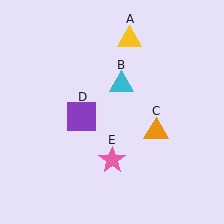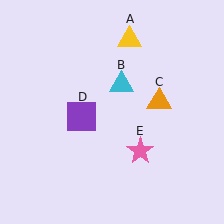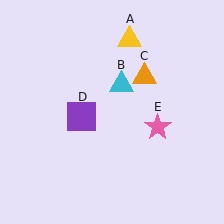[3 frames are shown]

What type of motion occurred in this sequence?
The orange triangle (object C), pink star (object E) rotated counterclockwise around the center of the scene.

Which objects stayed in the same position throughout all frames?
Yellow triangle (object A) and cyan triangle (object B) and purple square (object D) remained stationary.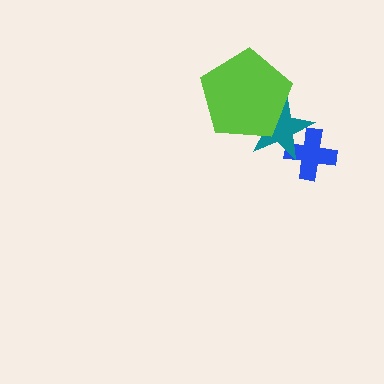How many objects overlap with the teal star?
2 objects overlap with the teal star.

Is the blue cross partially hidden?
Yes, it is partially covered by another shape.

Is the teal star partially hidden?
Yes, it is partially covered by another shape.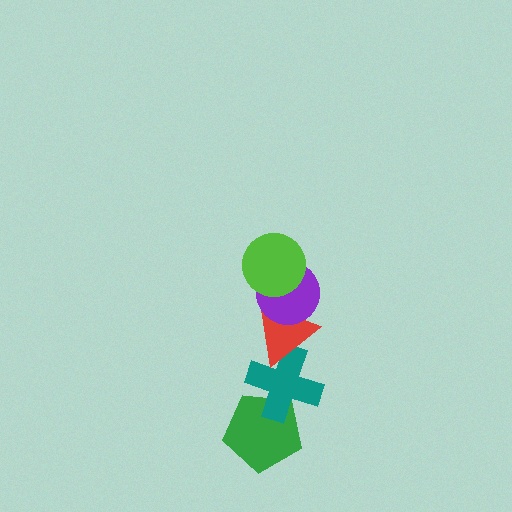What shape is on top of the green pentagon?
The teal cross is on top of the green pentagon.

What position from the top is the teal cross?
The teal cross is 4th from the top.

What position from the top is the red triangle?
The red triangle is 3rd from the top.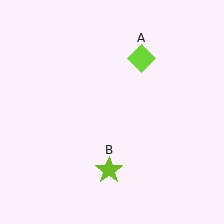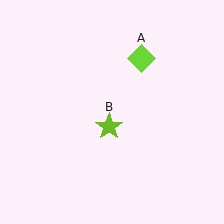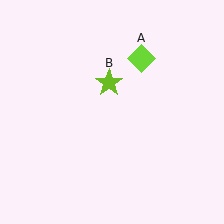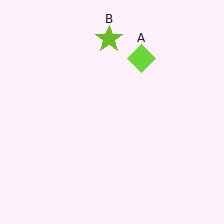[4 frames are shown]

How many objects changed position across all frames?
1 object changed position: lime star (object B).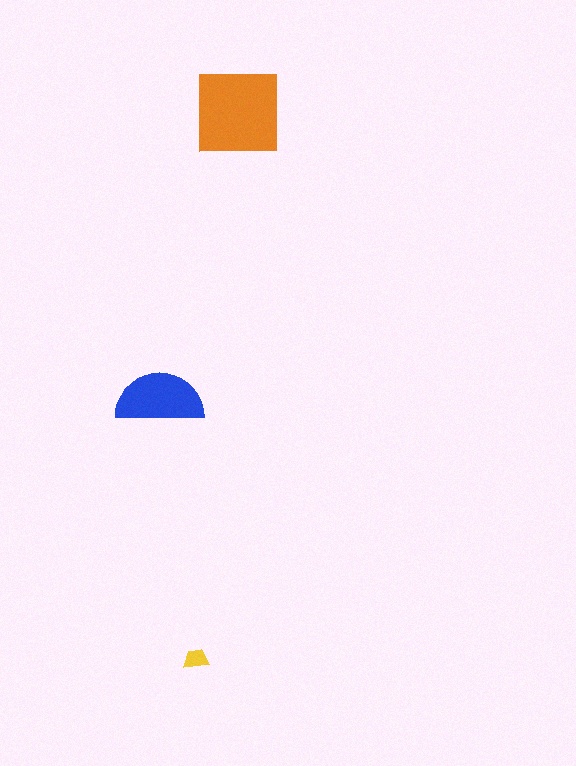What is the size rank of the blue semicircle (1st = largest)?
2nd.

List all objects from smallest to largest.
The yellow trapezoid, the blue semicircle, the orange square.